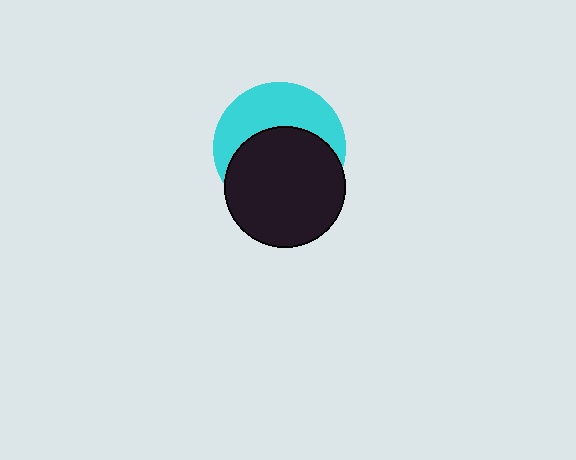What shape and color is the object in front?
The object in front is a black circle.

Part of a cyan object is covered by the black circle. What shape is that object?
It is a circle.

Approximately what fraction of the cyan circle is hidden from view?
Roughly 56% of the cyan circle is hidden behind the black circle.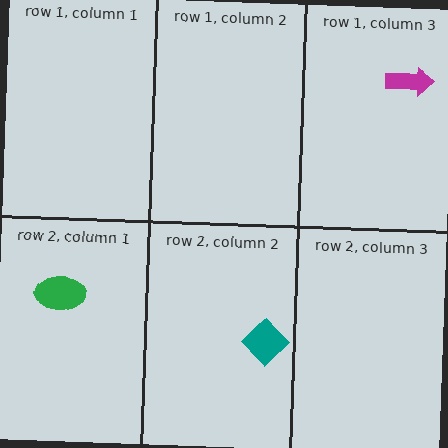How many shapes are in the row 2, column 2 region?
1.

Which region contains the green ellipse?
The row 2, column 1 region.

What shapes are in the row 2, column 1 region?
The green ellipse.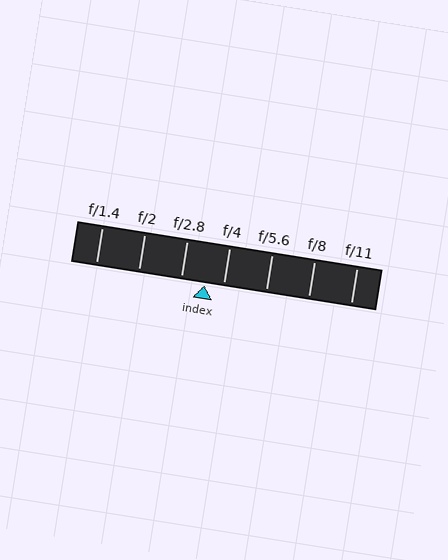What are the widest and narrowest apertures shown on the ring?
The widest aperture shown is f/1.4 and the narrowest is f/11.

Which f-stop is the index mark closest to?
The index mark is closest to f/4.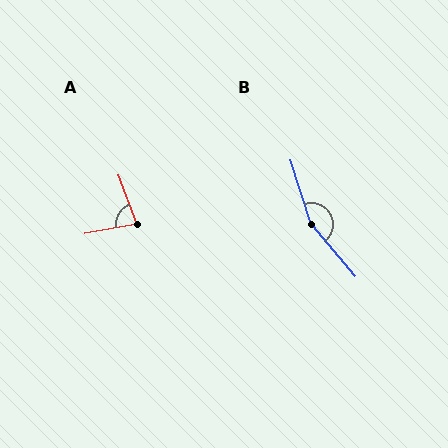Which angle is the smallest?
A, at approximately 79 degrees.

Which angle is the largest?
B, at approximately 157 degrees.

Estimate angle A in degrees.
Approximately 79 degrees.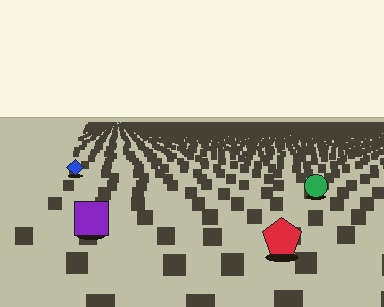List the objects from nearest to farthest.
From nearest to farthest: the red pentagon, the purple square, the green circle, the blue diamond.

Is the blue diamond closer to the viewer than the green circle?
No. The green circle is closer — you can tell from the texture gradient: the ground texture is coarser near it.